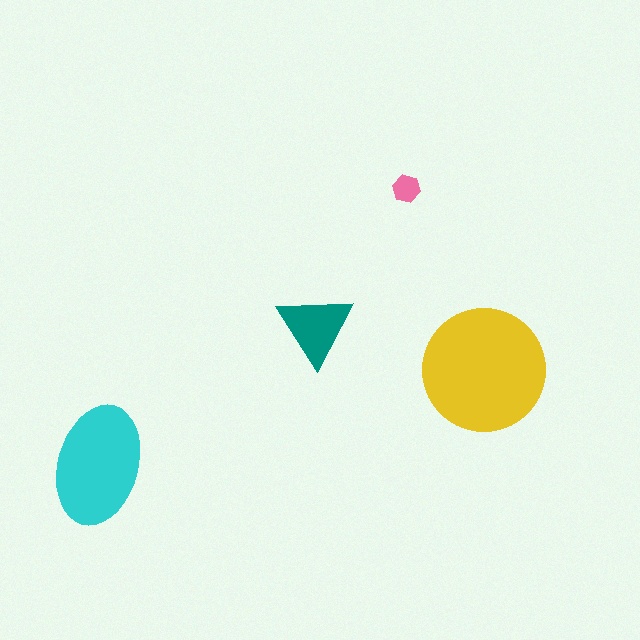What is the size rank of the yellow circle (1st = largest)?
1st.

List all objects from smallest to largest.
The pink hexagon, the teal triangle, the cyan ellipse, the yellow circle.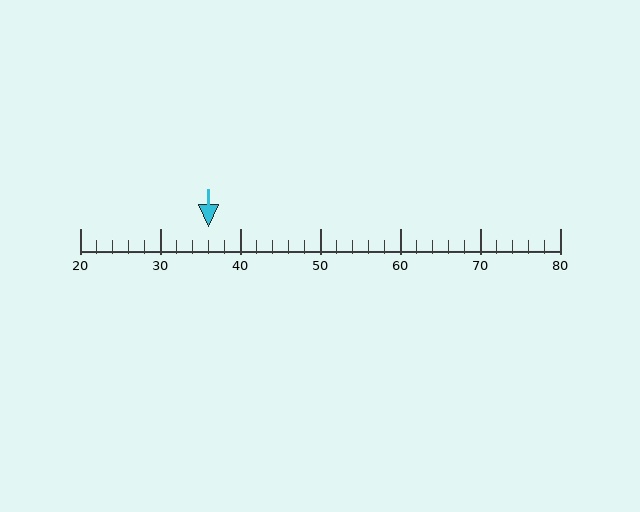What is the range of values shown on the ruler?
The ruler shows values from 20 to 80.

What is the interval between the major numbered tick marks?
The major tick marks are spaced 10 units apart.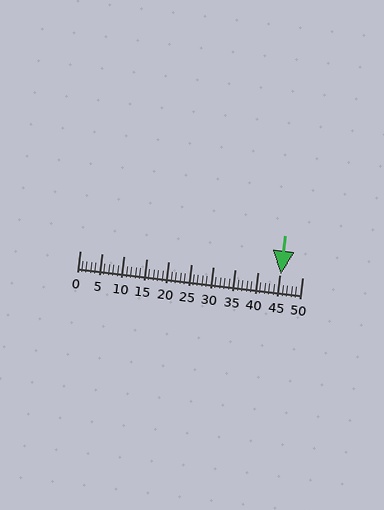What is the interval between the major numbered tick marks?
The major tick marks are spaced 5 units apart.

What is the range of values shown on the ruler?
The ruler shows values from 0 to 50.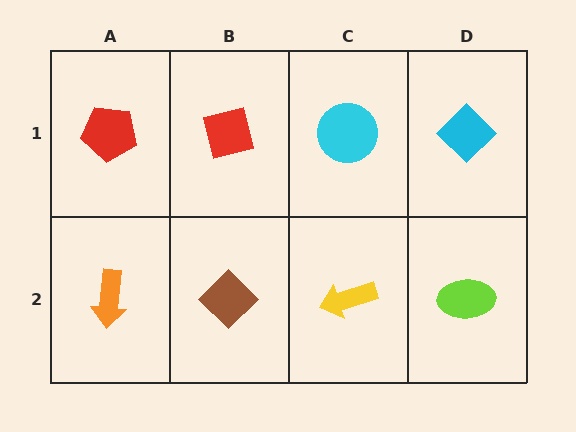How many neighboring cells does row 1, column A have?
2.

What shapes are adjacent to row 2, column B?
A red square (row 1, column B), an orange arrow (row 2, column A), a yellow arrow (row 2, column C).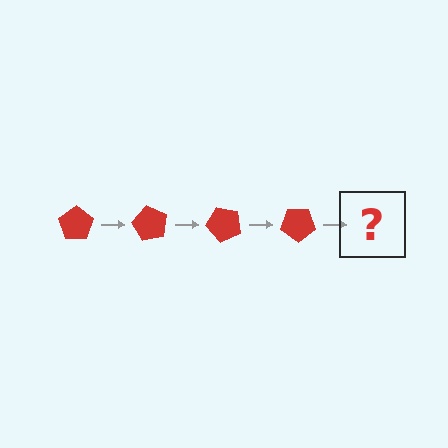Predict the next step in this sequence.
The next step is a red pentagon rotated 240 degrees.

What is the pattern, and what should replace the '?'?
The pattern is that the pentagon rotates 60 degrees each step. The '?' should be a red pentagon rotated 240 degrees.